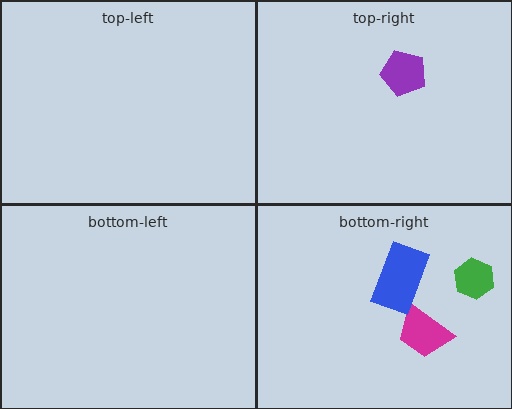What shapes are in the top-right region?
The purple pentagon.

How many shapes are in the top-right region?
1.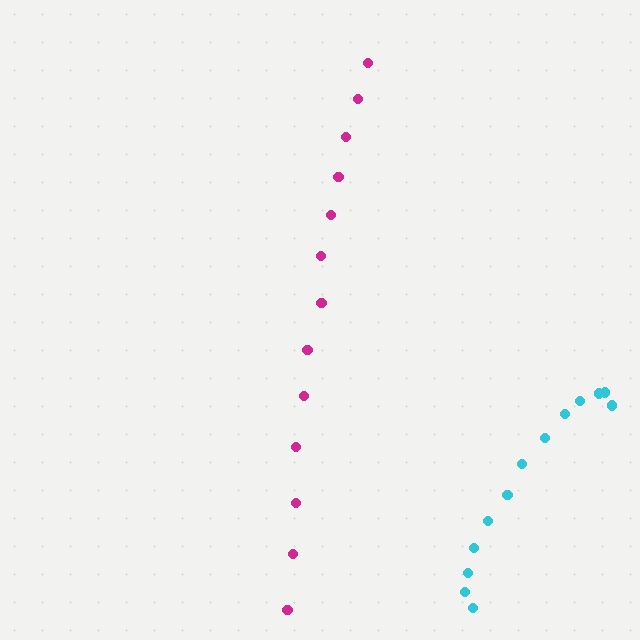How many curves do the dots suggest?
There are 2 distinct paths.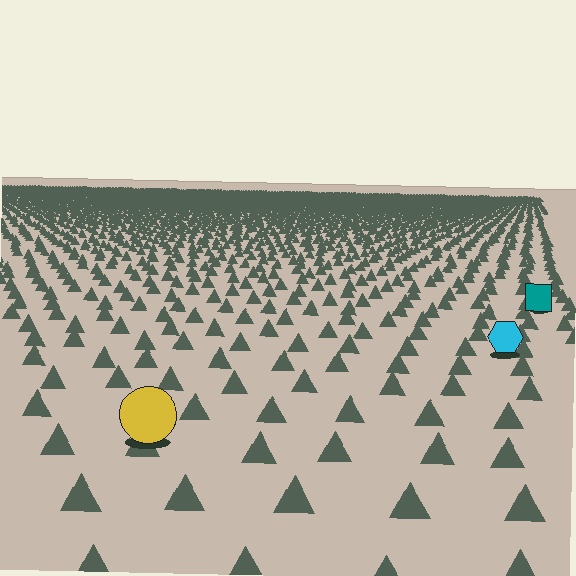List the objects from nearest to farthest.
From nearest to farthest: the yellow circle, the cyan hexagon, the teal square.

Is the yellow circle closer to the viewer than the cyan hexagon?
Yes. The yellow circle is closer — you can tell from the texture gradient: the ground texture is coarser near it.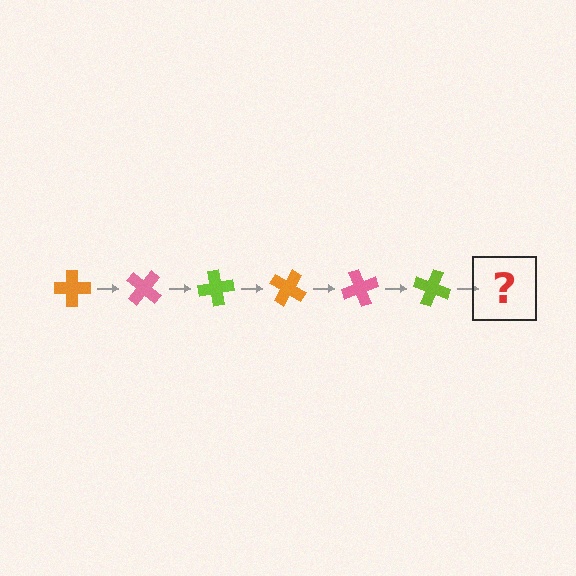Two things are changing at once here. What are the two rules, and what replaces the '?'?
The two rules are that it rotates 40 degrees each step and the color cycles through orange, pink, and lime. The '?' should be an orange cross, rotated 240 degrees from the start.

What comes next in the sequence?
The next element should be an orange cross, rotated 240 degrees from the start.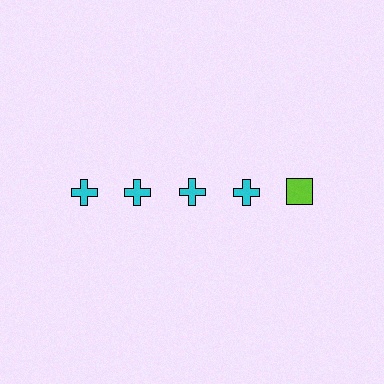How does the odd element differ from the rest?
It differs in both color (lime instead of cyan) and shape (square instead of cross).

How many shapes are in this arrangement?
There are 5 shapes arranged in a grid pattern.